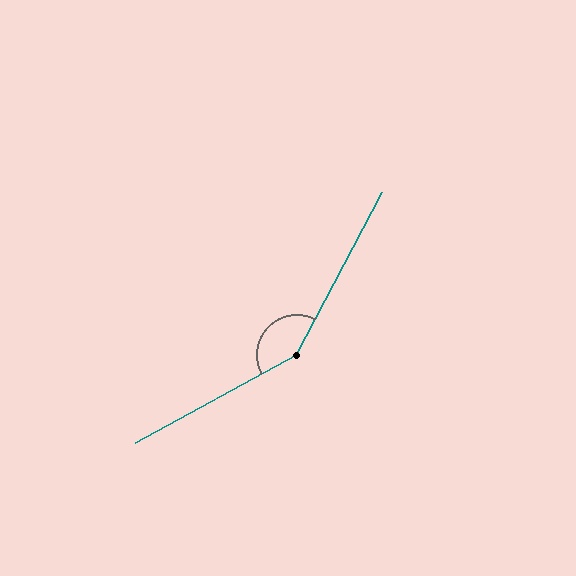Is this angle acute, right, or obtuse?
It is obtuse.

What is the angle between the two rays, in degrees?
Approximately 146 degrees.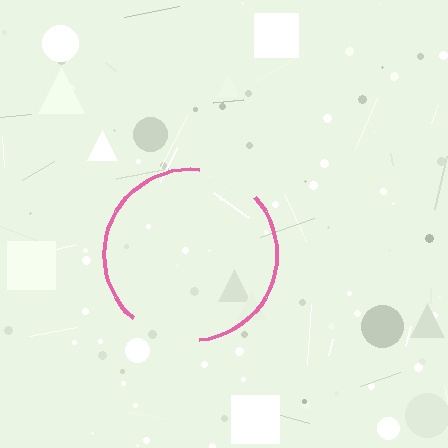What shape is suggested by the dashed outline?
The dashed outline suggests a circle.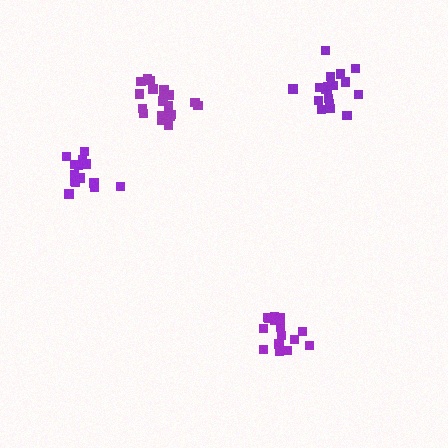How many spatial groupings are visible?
There are 4 spatial groupings.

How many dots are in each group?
Group 1: 14 dots, Group 2: 20 dots, Group 3: 20 dots, Group 4: 16 dots (70 total).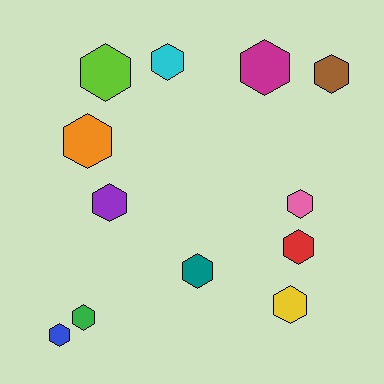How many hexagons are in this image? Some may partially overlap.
There are 12 hexagons.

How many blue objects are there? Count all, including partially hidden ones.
There is 1 blue object.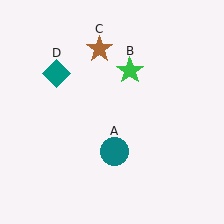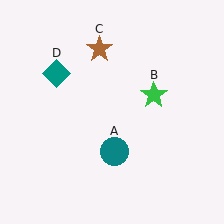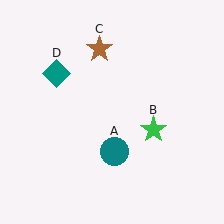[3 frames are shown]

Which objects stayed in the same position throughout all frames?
Teal circle (object A) and brown star (object C) and teal diamond (object D) remained stationary.